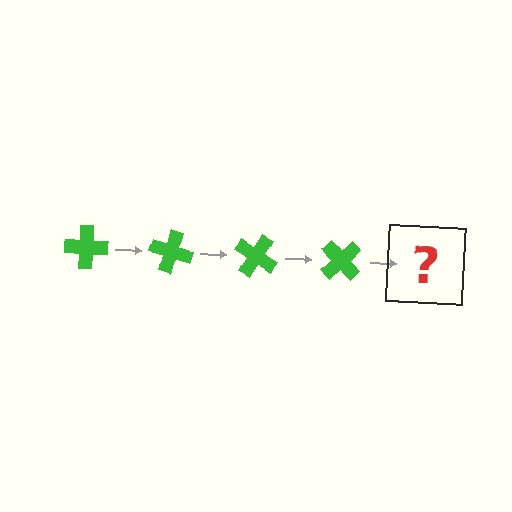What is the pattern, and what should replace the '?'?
The pattern is that the cross rotates 15 degrees each step. The '?' should be a green cross rotated 60 degrees.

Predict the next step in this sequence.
The next step is a green cross rotated 60 degrees.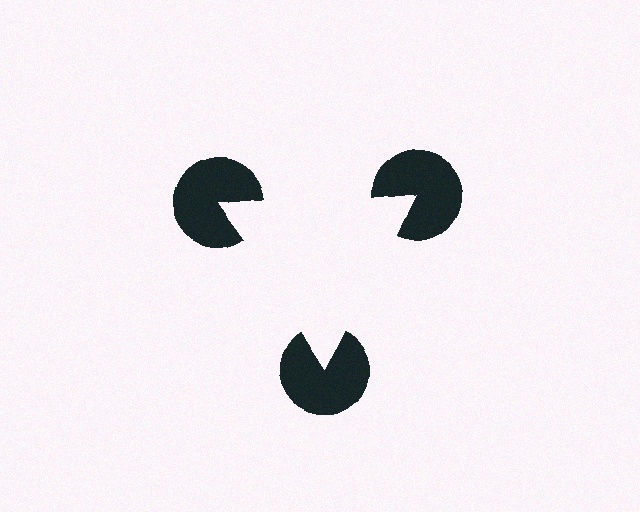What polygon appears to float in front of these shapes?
An illusory triangle — its edges are inferred from the aligned wedge cuts in the pac-man discs, not physically drawn.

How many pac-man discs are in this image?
There are 3 — one at each vertex of the illusory triangle.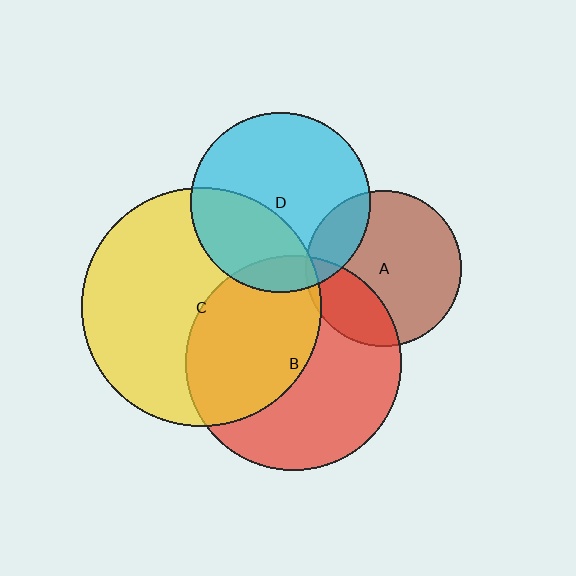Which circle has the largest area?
Circle C (yellow).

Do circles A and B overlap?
Yes.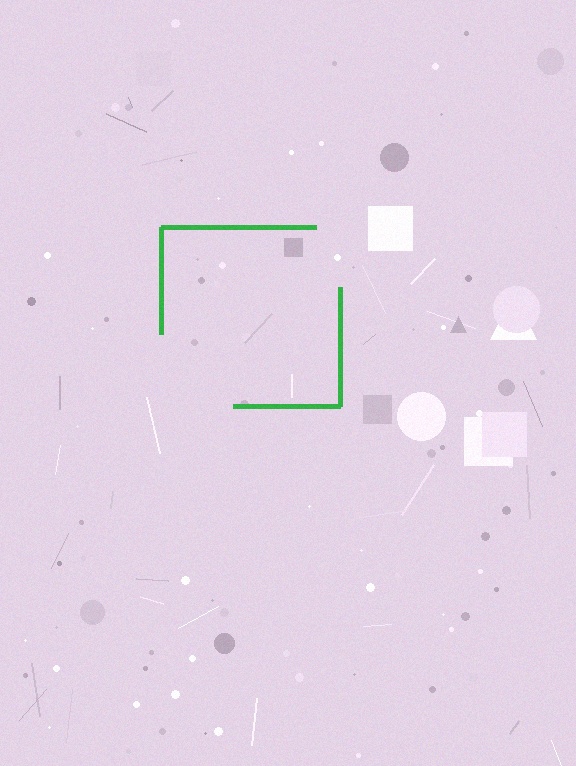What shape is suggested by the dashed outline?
The dashed outline suggests a square.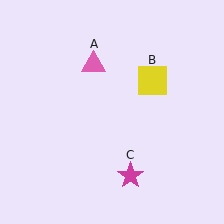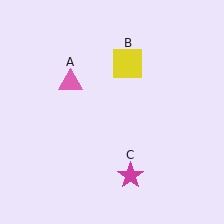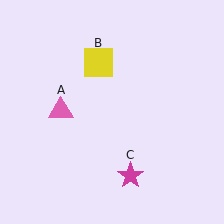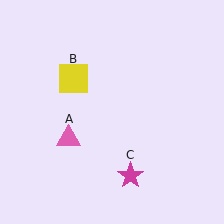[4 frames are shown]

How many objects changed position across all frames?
2 objects changed position: pink triangle (object A), yellow square (object B).